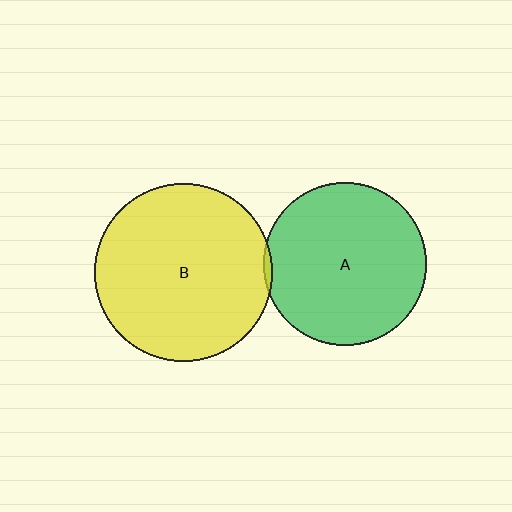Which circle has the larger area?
Circle B (yellow).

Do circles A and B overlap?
Yes.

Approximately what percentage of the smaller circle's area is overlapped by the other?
Approximately 5%.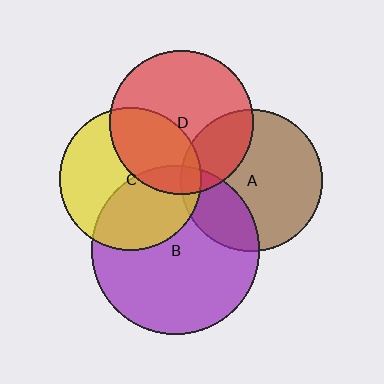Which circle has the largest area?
Circle B (purple).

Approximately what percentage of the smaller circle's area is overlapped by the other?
Approximately 5%.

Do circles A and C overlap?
Yes.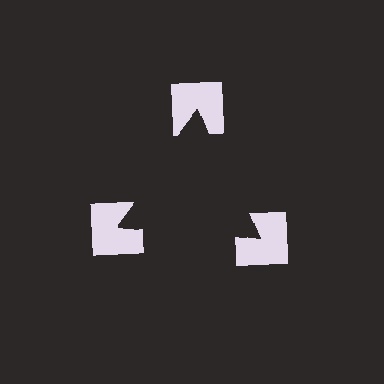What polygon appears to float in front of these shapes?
An illusory triangle — its edges are inferred from the aligned wedge cuts in the notched squares, not physically drawn.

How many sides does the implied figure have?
3 sides.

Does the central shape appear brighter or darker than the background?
It typically appears slightly darker than the background, even though no actual brightness change is drawn.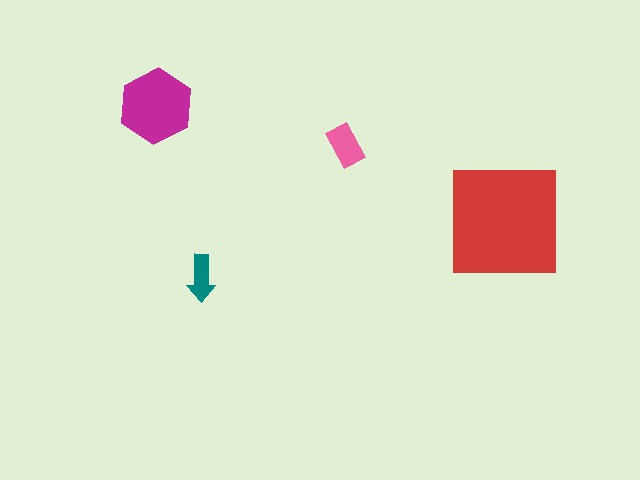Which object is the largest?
The red square.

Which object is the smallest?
The teal arrow.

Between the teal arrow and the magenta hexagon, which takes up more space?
The magenta hexagon.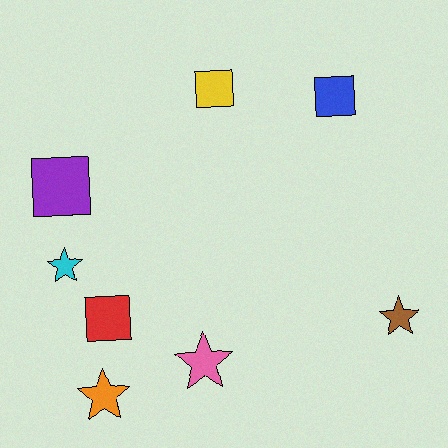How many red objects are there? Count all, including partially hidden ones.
There is 1 red object.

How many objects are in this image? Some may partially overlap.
There are 8 objects.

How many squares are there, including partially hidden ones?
There are 4 squares.